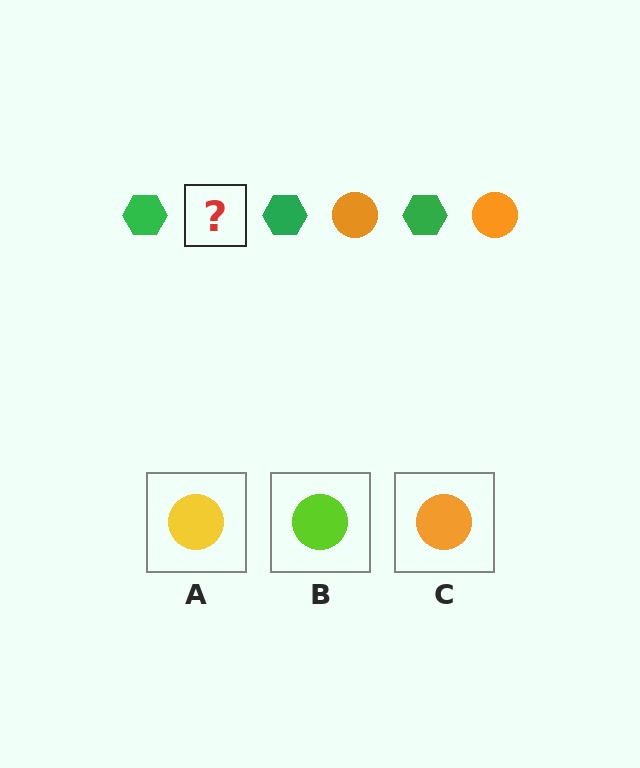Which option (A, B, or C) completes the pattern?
C.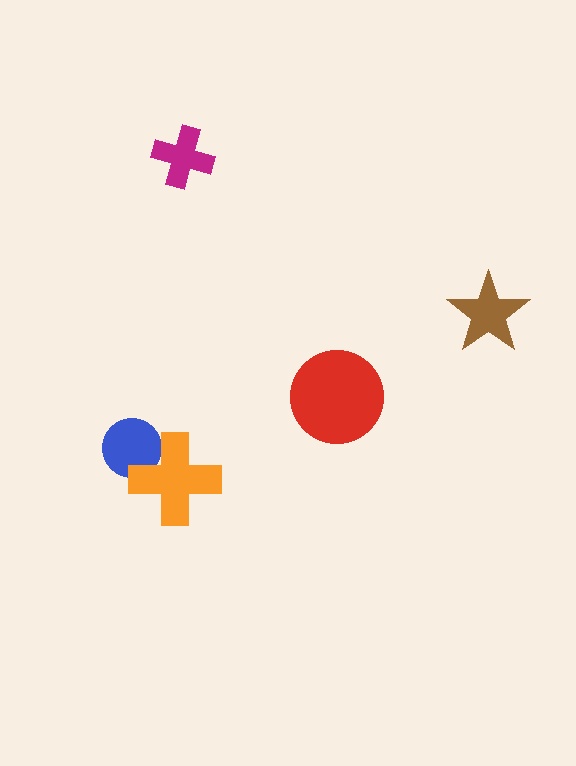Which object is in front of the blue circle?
The orange cross is in front of the blue circle.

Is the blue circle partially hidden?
Yes, it is partially covered by another shape.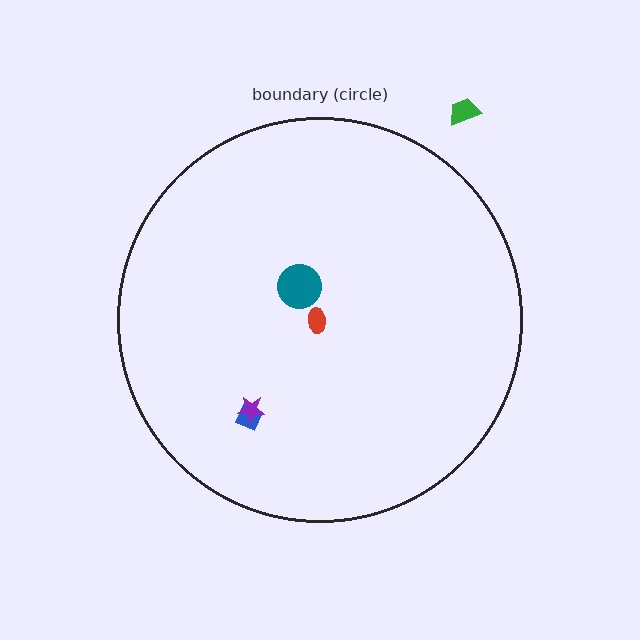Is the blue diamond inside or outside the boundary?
Inside.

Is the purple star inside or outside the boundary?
Inside.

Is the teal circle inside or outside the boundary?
Inside.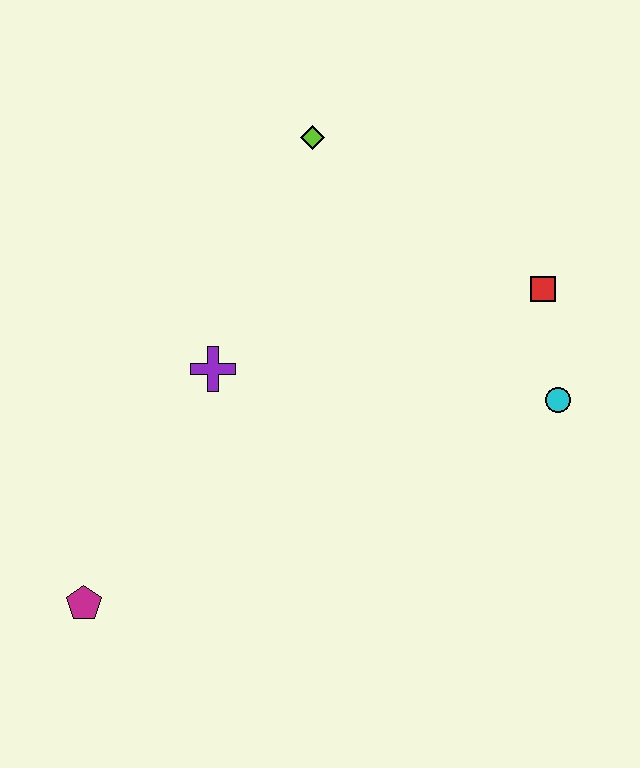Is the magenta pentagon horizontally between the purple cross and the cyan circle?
No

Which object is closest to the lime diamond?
The purple cross is closest to the lime diamond.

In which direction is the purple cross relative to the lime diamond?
The purple cross is below the lime diamond.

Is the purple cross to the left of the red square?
Yes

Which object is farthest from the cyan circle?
The magenta pentagon is farthest from the cyan circle.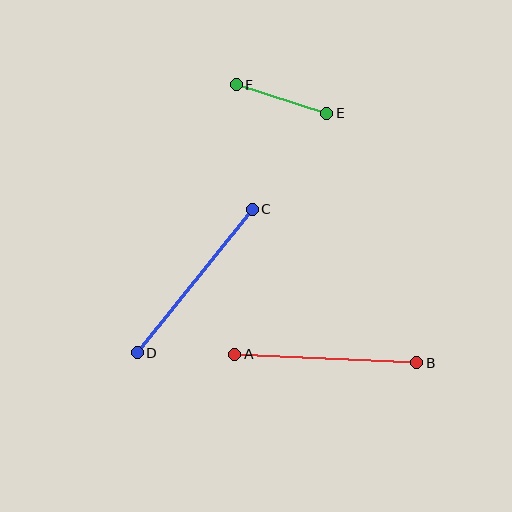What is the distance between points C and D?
The distance is approximately 184 pixels.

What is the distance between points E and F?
The distance is approximately 95 pixels.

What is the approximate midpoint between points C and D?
The midpoint is at approximately (195, 281) pixels.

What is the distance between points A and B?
The distance is approximately 182 pixels.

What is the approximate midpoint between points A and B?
The midpoint is at approximately (326, 358) pixels.